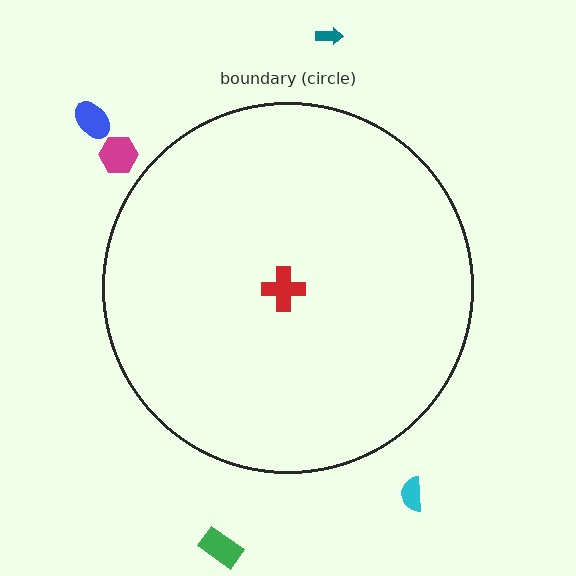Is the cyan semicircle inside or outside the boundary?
Outside.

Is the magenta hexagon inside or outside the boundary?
Outside.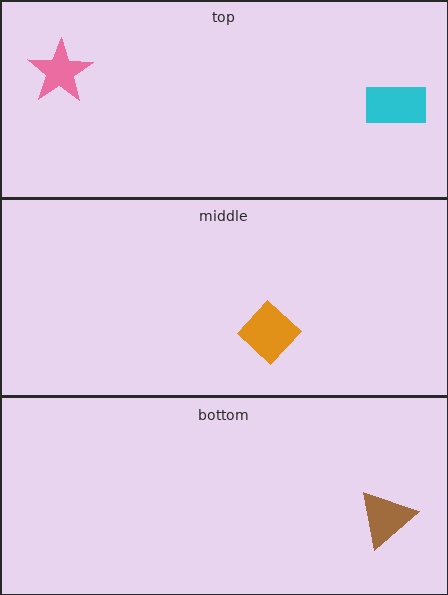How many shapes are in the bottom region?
1.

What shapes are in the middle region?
The orange diamond.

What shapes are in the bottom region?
The brown triangle.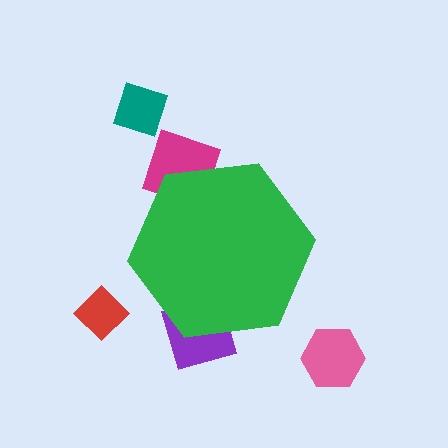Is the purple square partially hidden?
Yes, the purple square is partially hidden behind the green hexagon.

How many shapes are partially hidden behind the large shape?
2 shapes are partially hidden.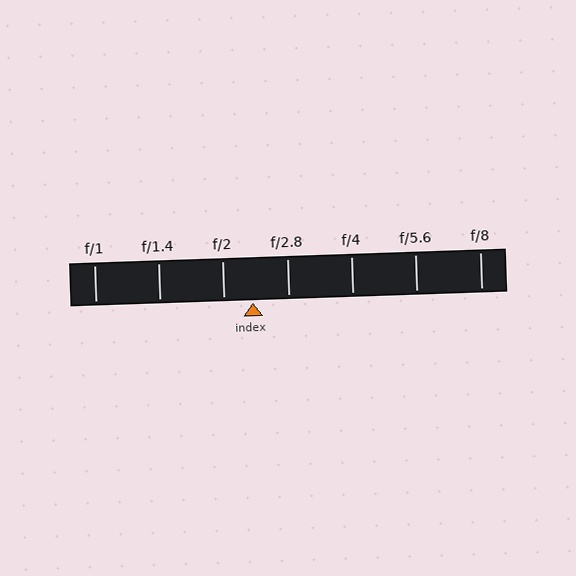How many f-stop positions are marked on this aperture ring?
There are 7 f-stop positions marked.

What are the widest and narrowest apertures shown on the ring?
The widest aperture shown is f/1 and the narrowest is f/8.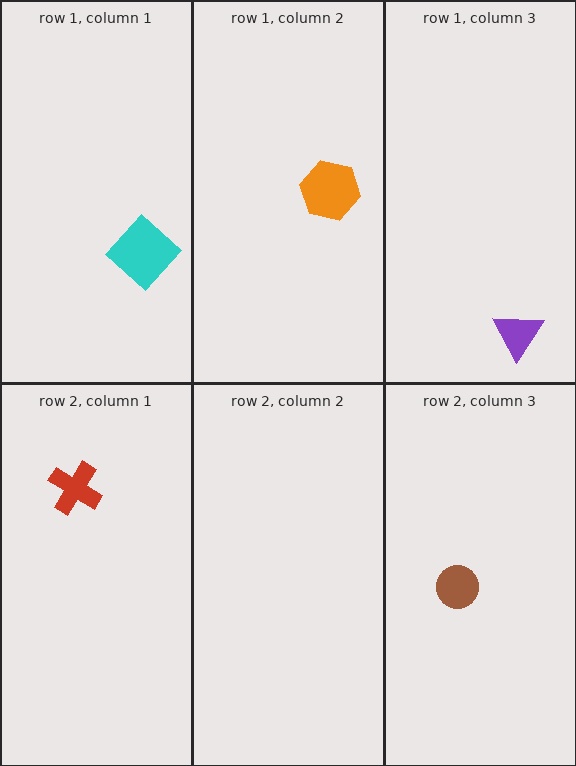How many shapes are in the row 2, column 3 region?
1.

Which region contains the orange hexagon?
The row 1, column 2 region.